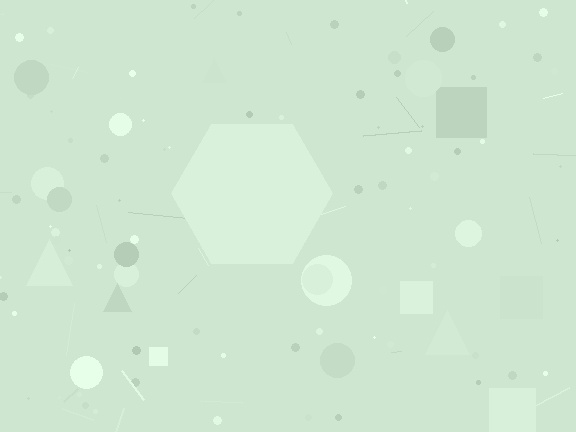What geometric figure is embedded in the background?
A hexagon is embedded in the background.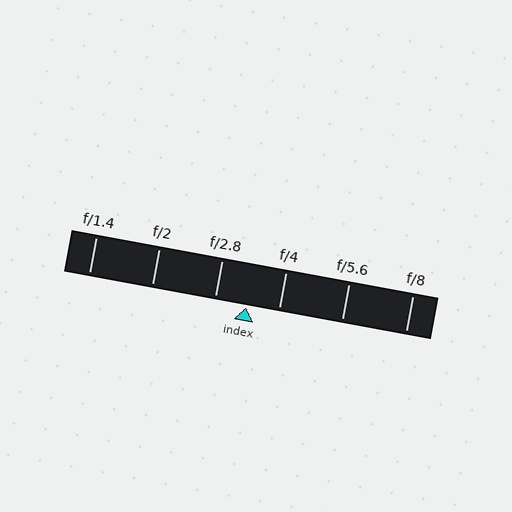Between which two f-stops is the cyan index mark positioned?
The index mark is between f/2.8 and f/4.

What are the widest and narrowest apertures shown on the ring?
The widest aperture shown is f/1.4 and the narrowest is f/8.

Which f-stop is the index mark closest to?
The index mark is closest to f/2.8.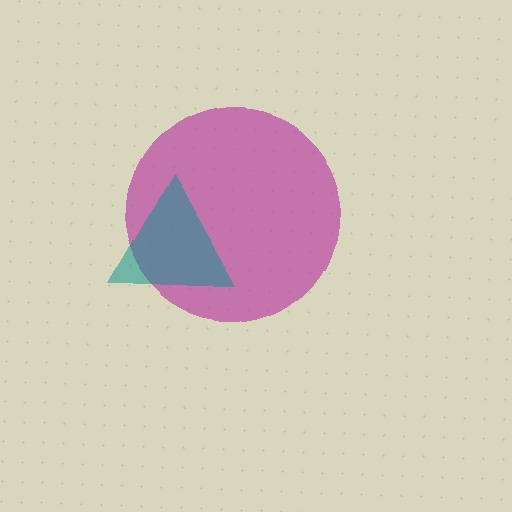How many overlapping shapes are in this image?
There are 2 overlapping shapes in the image.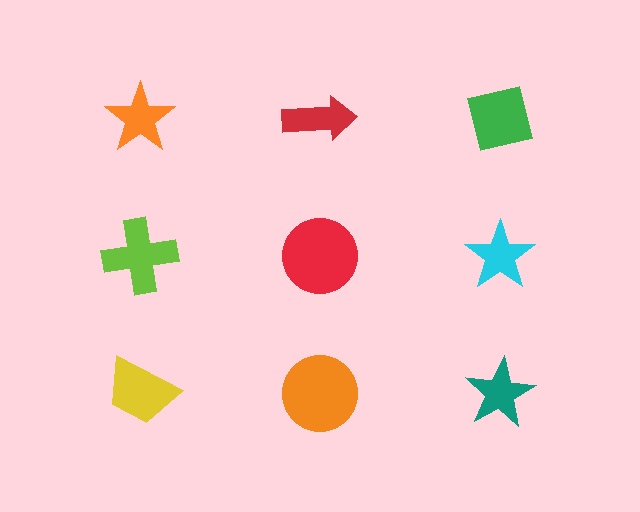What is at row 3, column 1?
A yellow trapezoid.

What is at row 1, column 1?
An orange star.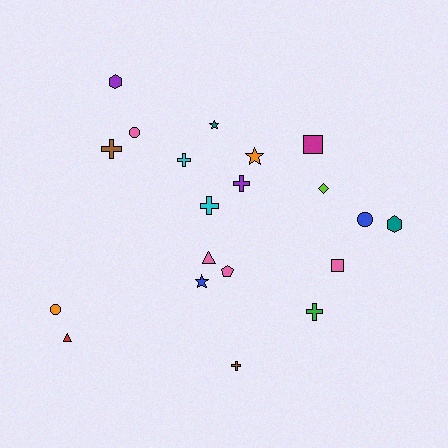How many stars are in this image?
There are 3 stars.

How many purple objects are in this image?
There are 2 purple objects.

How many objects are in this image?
There are 20 objects.